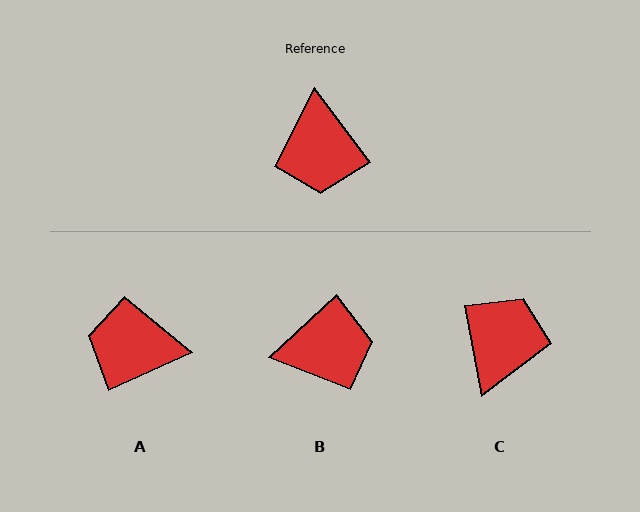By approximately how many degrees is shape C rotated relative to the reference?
Approximately 154 degrees counter-clockwise.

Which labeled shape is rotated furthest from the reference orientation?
C, about 154 degrees away.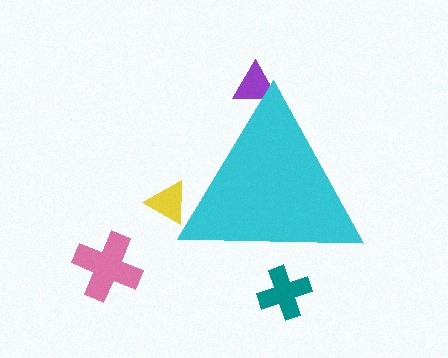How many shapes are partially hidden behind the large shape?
3 shapes are partially hidden.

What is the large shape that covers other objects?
A cyan triangle.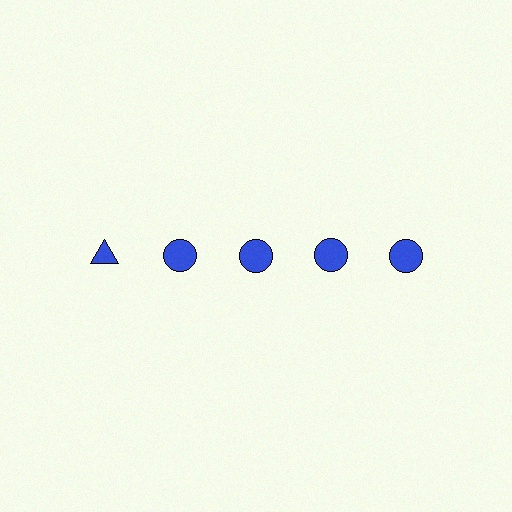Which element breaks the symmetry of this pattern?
The blue triangle in the top row, leftmost column breaks the symmetry. All other shapes are blue circles.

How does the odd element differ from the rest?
It has a different shape: triangle instead of circle.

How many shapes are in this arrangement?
There are 5 shapes arranged in a grid pattern.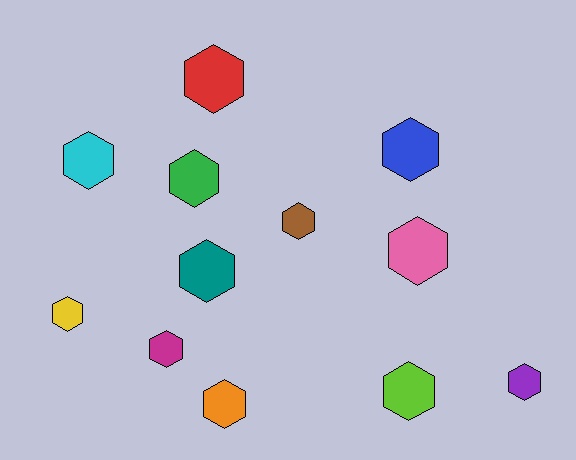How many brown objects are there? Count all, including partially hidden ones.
There is 1 brown object.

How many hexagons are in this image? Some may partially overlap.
There are 12 hexagons.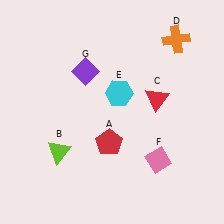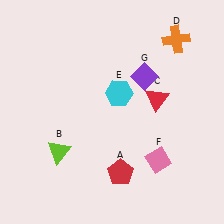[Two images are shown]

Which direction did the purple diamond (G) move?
The purple diamond (G) moved right.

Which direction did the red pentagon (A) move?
The red pentagon (A) moved down.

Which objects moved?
The objects that moved are: the red pentagon (A), the purple diamond (G).